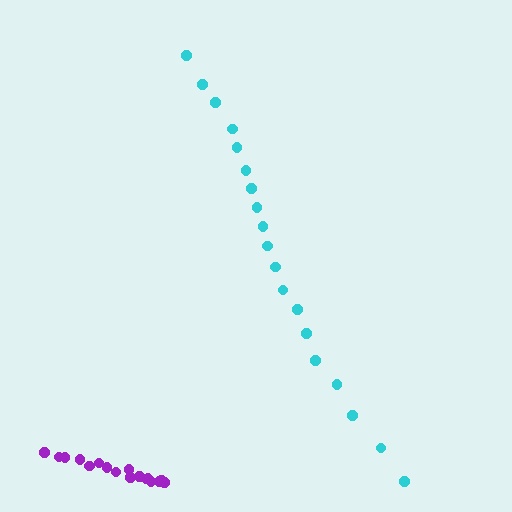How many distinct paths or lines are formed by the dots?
There are 2 distinct paths.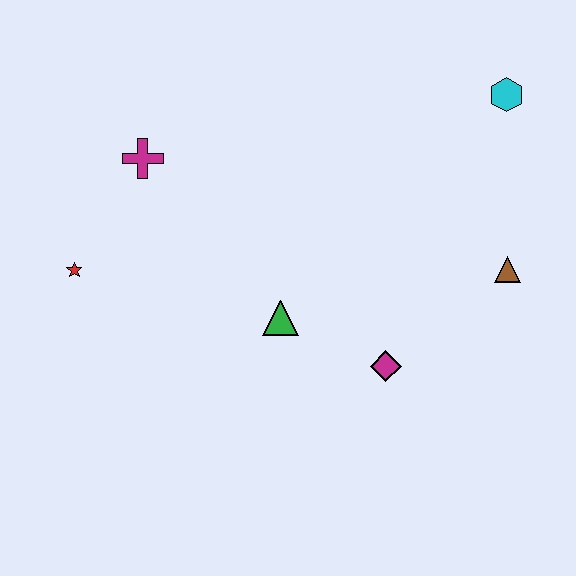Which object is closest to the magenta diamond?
The green triangle is closest to the magenta diamond.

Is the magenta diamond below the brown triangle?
Yes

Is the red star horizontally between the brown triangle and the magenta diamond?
No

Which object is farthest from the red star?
The cyan hexagon is farthest from the red star.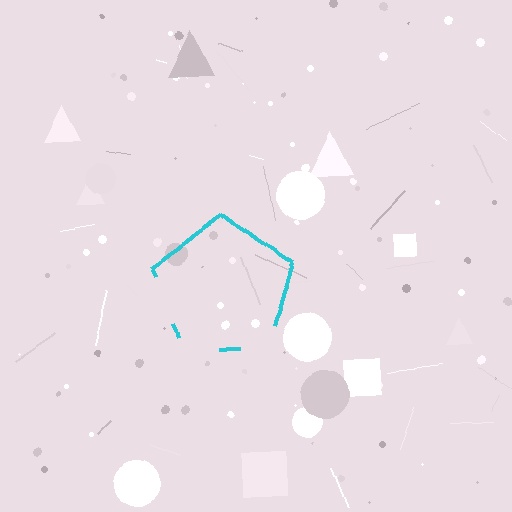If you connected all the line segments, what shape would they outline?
They would outline a pentagon.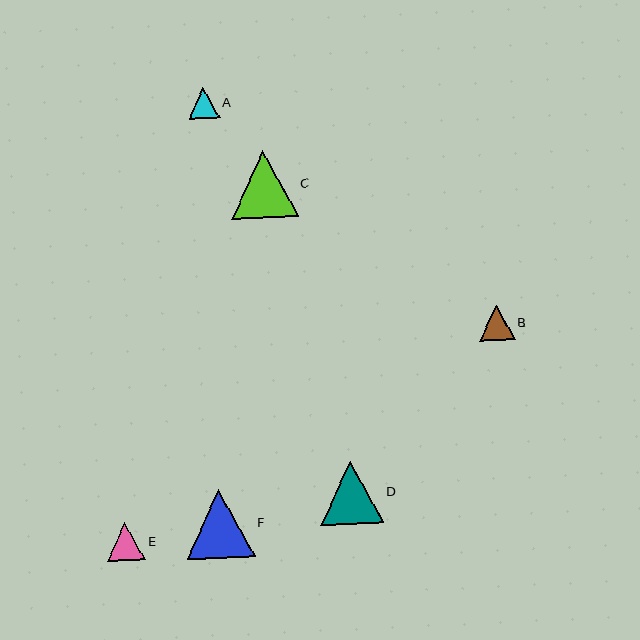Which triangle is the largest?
Triangle F is the largest with a size of approximately 68 pixels.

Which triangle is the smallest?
Triangle A is the smallest with a size of approximately 31 pixels.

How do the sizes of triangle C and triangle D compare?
Triangle C and triangle D are approximately the same size.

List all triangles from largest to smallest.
From largest to smallest: F, C, D, E, B, A.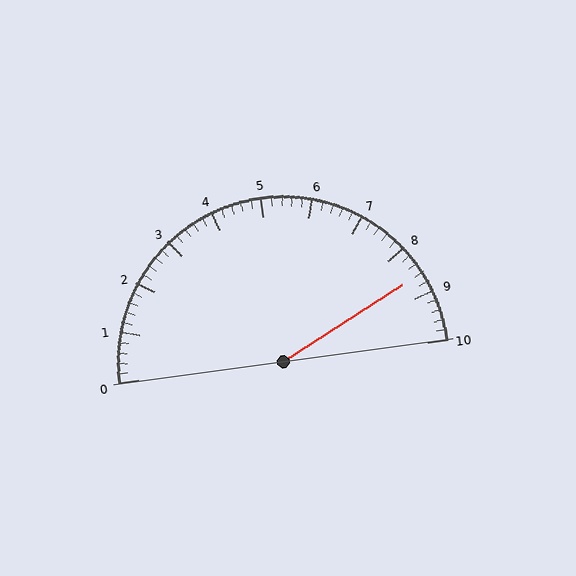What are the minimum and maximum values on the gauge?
The gauge ranges from 0 to 10.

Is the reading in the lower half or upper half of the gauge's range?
The reading is in the upper half of the range (0 to 10).